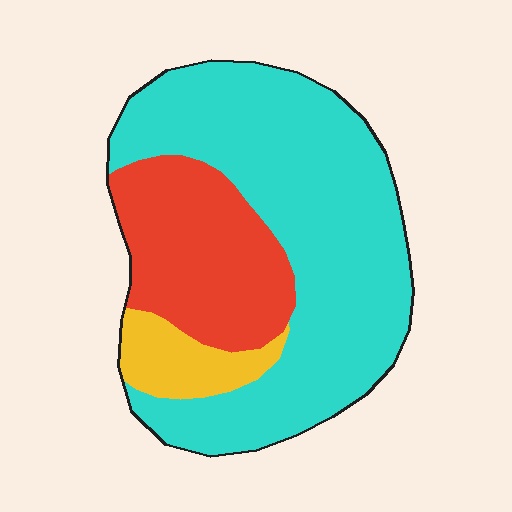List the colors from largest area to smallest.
From largest to smallest: cyan, red, yellow.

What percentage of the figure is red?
Red takes up about one quarter (1/4) of the figure.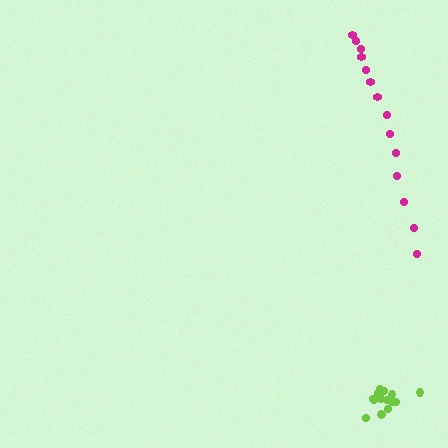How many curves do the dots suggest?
There are 2 distinct paths.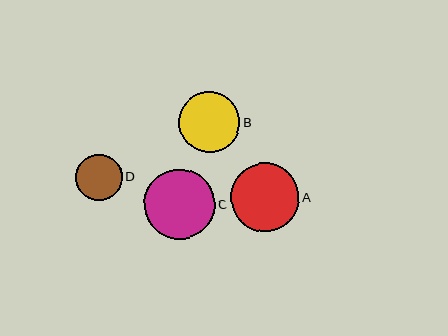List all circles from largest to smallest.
From largest to smallest: C, A, B, D.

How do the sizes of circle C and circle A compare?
Circle C and circle A are approximately the same size.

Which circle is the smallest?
Circle D is the smallest with a size of approximately 46 pixels.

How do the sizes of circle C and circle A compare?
Circle C and circle A are approximately the same size.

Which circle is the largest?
Circle C is the largest with a size of approximately 71 pixels.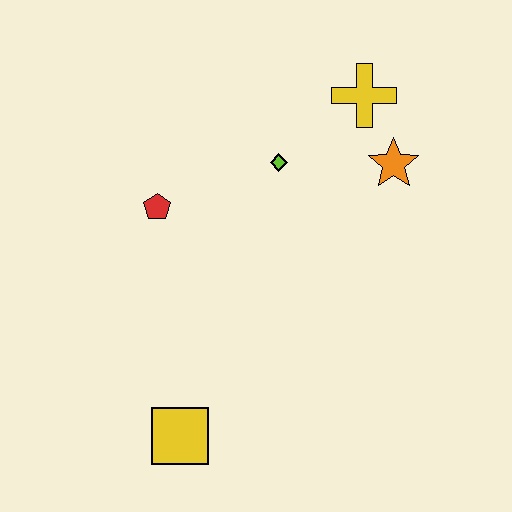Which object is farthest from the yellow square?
The yellow cross is farthest from the yellow square.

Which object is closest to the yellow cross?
The orange star is closest to the yellow cross.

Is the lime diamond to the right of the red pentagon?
Yes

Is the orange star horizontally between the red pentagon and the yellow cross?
No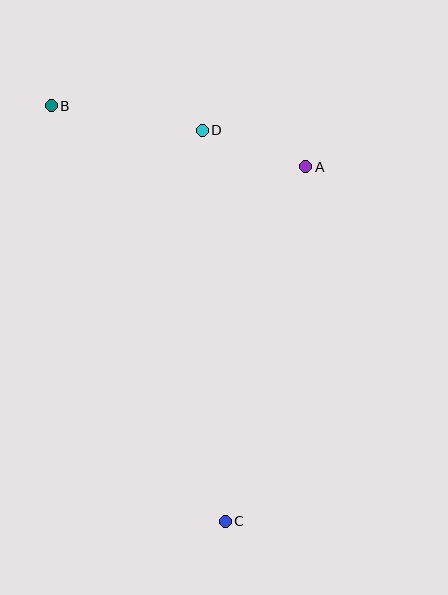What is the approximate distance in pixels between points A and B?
The distance between A and B is approximately 262 pixels.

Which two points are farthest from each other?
Points B and C are farthest from each other.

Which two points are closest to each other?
Points A and D are closest to each other.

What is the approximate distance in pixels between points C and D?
The distance between C and D is approximately 391 pixels.